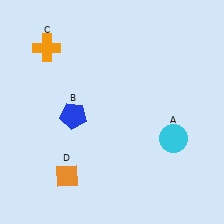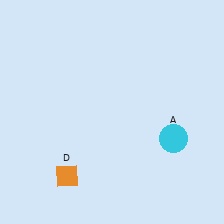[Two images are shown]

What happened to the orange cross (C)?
The orange cross (C) was removed in Image 2. It was in the top-left area of Image 1.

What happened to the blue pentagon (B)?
The blue pentagon (B) was removed in Image 2. It was in the bottom-left area of Image 1.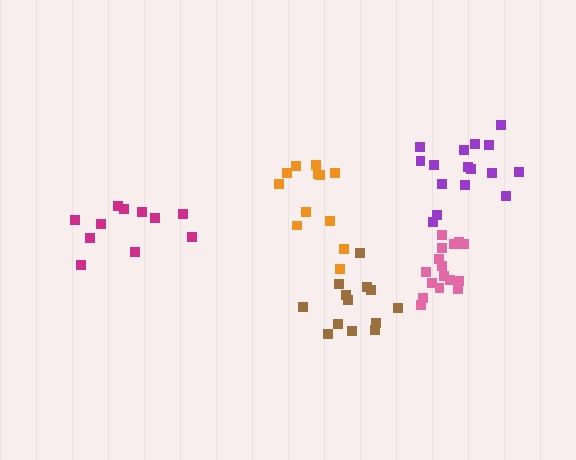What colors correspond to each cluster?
The clusters are colored: orange, magenta, purple, pink, brown.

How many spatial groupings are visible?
There are 5 spatial groupings.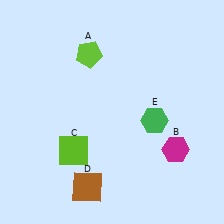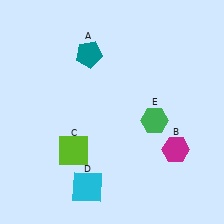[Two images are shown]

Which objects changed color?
A changed from lime to teal. D changed from brown to cyan.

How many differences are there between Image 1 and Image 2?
There are 2 differences between the two images.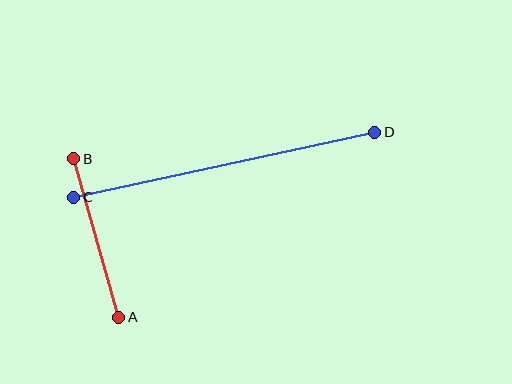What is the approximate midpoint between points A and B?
The midpoint is at approximately (96, 238) pixels.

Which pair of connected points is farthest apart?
Points C and D are farthest apart.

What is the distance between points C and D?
The distance is approximately 308 pixels.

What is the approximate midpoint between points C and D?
The midpoint is at approximately (224, 165) pixels.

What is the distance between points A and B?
The distance is approximately 164 pixels.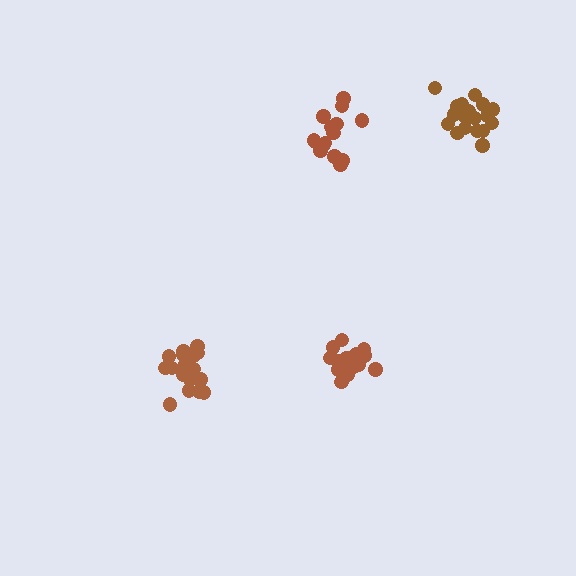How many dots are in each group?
Group 1: 20 dots, Group 2: 20 dots, Group 3: 15 dots, Group 4: 20 dots (75 total).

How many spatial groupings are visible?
There are 4 spatial groupings.